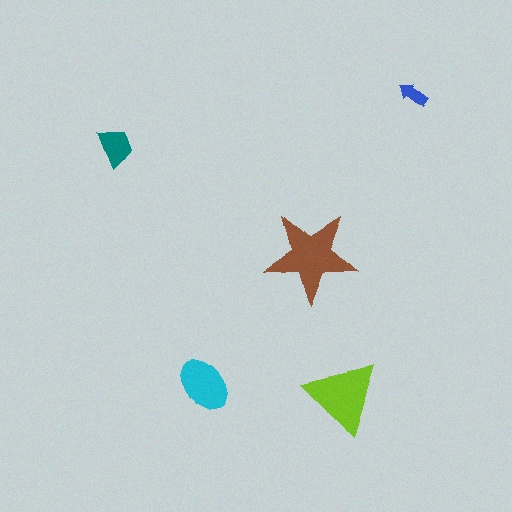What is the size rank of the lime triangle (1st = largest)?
2nd.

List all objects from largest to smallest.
The brown star, the lime triangle, the cyan ellipse, the teal trapezoid, the blue arrow.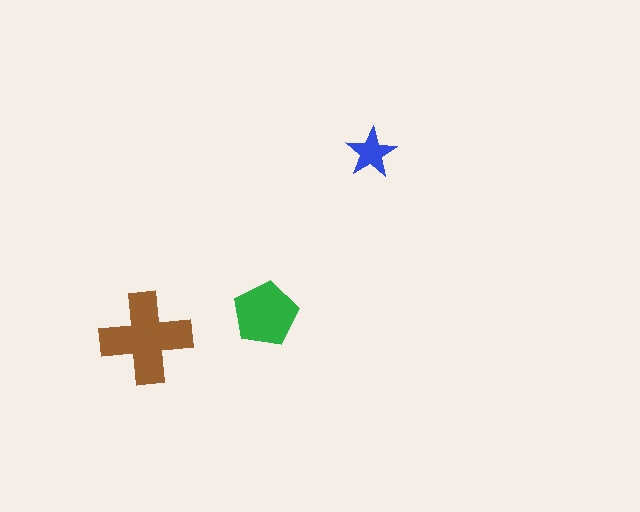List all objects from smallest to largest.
The blue star, the green pentagon, the brown cross.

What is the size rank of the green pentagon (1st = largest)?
2nd.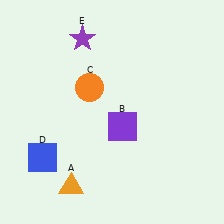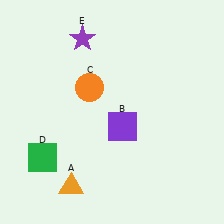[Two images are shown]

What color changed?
The square (D) changed from blue in Image 1 to green in Image 2.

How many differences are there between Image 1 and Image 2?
There is 1 difference between the two images.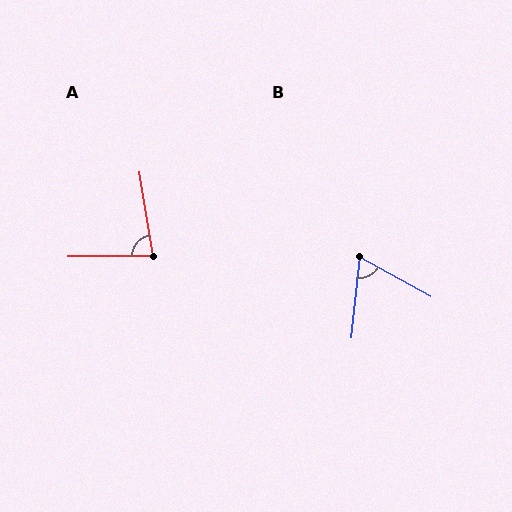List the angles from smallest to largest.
B (67°), A (81°).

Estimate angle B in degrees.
Approximately 67 degrees.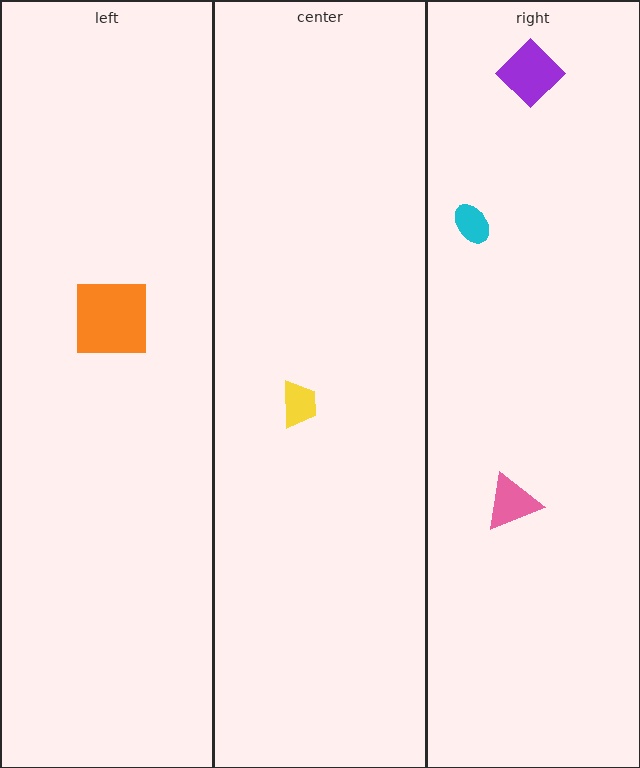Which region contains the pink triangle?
The right region.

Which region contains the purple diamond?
The right region.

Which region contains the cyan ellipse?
The right region.